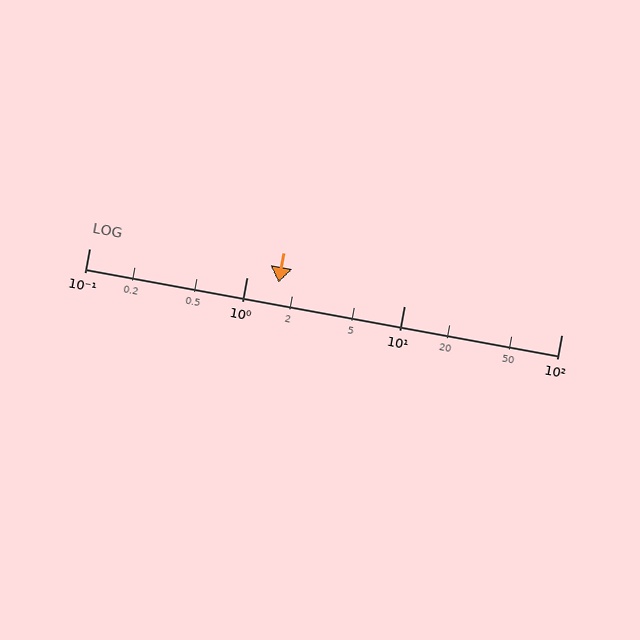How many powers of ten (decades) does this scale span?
The scale spans 3 decades, from 0.1 to 100.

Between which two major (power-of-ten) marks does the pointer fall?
The pointer is between 1 and 10.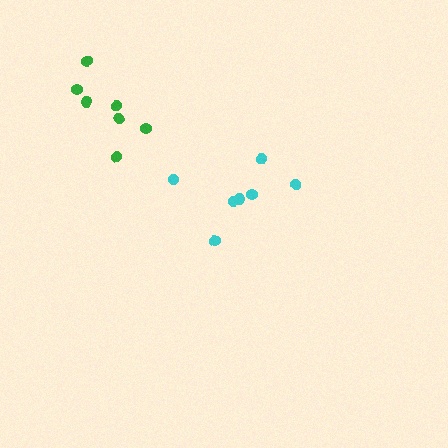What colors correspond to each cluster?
The clusters are colored: cyan, green.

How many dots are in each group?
Group 1: 7 dots, Group 2: 7 dots (14 total).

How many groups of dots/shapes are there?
There are 2 groups.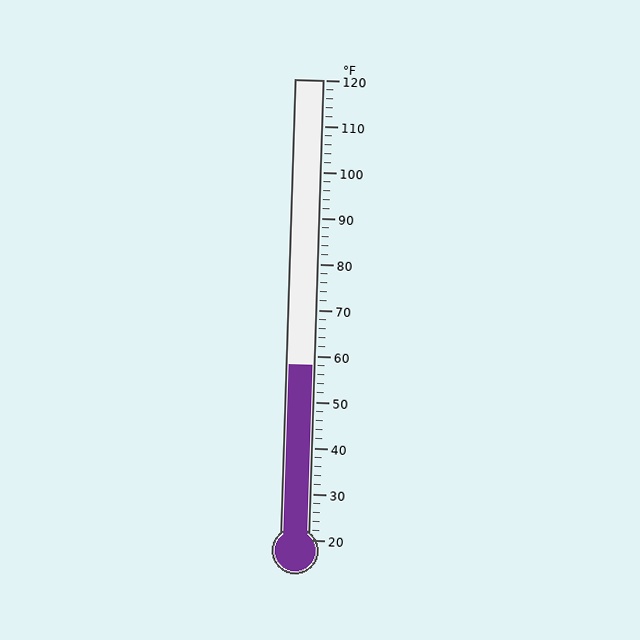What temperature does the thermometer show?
The thermometer shows approximately 58°F.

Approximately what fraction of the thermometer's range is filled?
The thermometer is filled to approximately 40% of its range.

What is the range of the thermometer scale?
The thermometer scale ranges from 20°F to 120°F.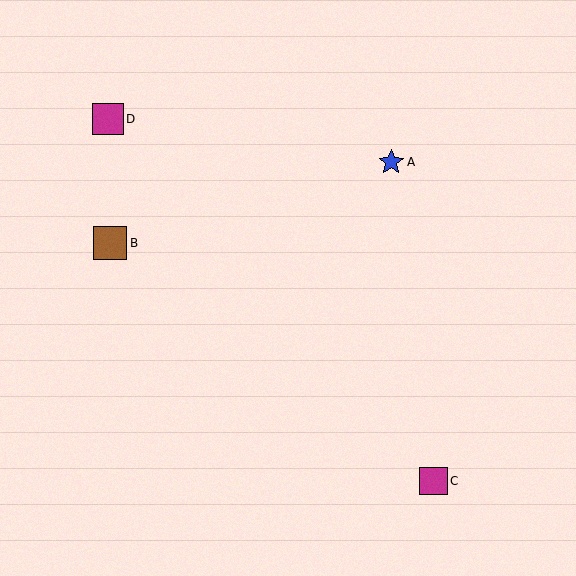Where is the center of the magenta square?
The center of the magenta square is at (433, 481).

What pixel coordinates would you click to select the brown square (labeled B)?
Click at (110, 243) to select the brown square B.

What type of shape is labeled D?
Shape D is a magenta square.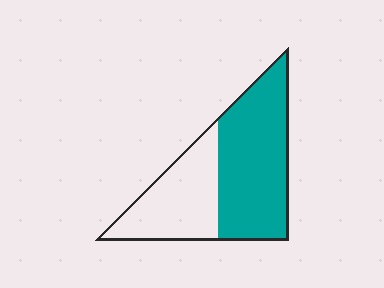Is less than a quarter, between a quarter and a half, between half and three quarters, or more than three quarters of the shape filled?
Between half and three quarters.